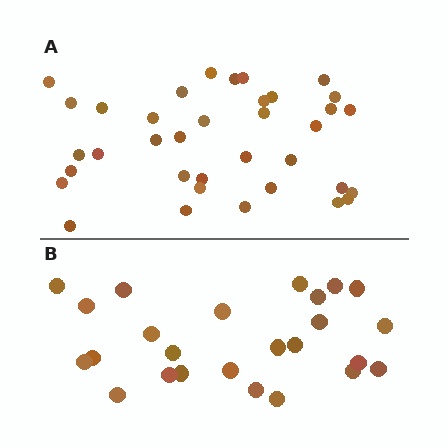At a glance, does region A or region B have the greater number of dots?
Region A (the top region) has more dots.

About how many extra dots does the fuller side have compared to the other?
Region A has roughly 12 or so more dots than region B.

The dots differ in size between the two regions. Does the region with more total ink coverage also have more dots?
No. Region B has more total ink coverage because its dots are larger, but region A actually contains more individual dots. Total area can be misleading — the number of items is what matters here.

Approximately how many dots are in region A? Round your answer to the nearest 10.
About 40 dots. (The exact count is 36, which rounds to 40.)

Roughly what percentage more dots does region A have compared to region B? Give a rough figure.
About 45% more.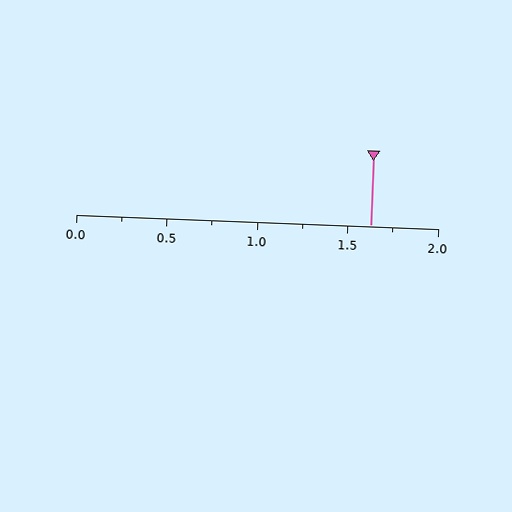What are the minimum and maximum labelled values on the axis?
The axis runs from 0.0 to 2.0.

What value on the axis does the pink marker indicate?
The marker indicates approximately 1.62.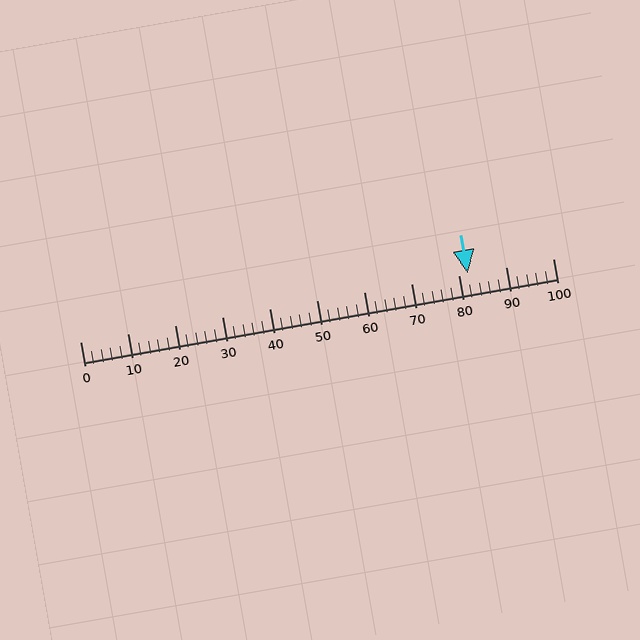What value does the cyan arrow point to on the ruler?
The cyan arrow points to approximately 82.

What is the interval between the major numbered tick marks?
The major tick marks are spaced 10 units apart.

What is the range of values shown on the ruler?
The ruler shows values from 0 to 100.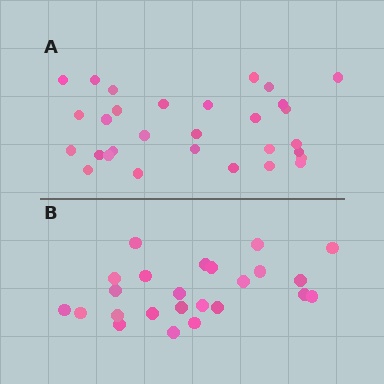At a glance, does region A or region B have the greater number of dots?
Region A (the top region) has more dots.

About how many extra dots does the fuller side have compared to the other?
Region A has about 6 more dots than region B.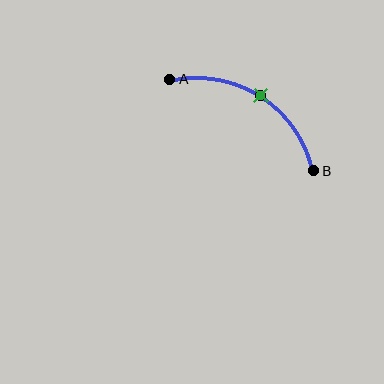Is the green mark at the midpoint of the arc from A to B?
Yes. The green mark lies on the arc at equal arc-length from both A and B — it is the arc midpoint.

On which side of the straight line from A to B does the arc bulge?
The arc bulges above the straight line connecting A and B.